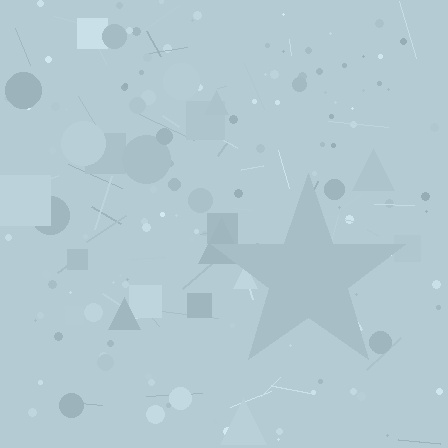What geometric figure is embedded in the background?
A star is embedded in the background.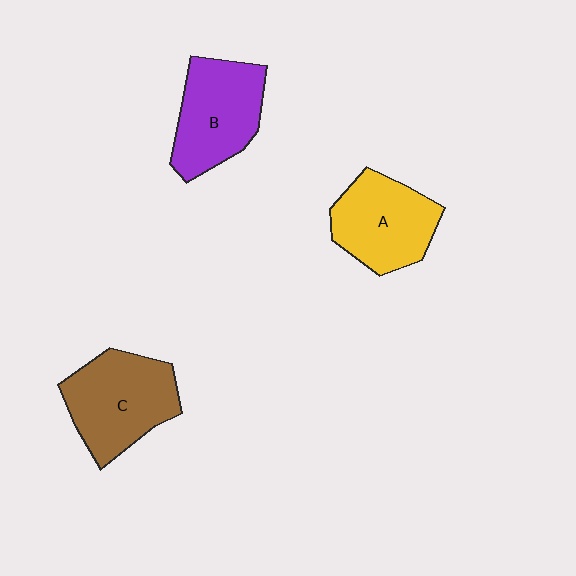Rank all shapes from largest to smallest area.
From largest to smallest: C (brown), B (purple), A (yellow).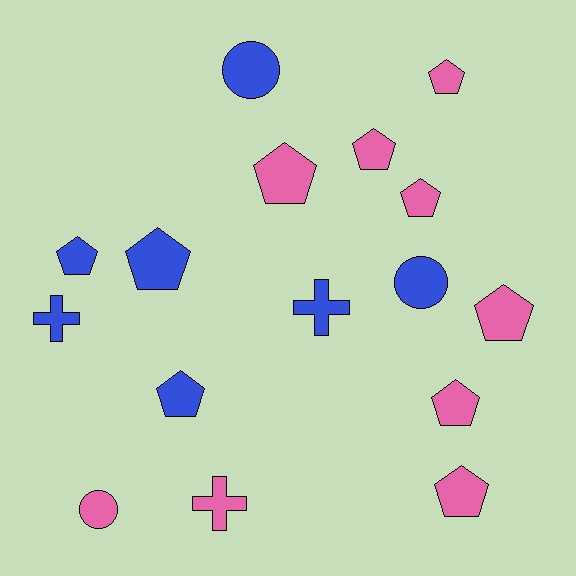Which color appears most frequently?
Pink, with 9 objects.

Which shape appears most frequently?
Pentagon, with 10 objects.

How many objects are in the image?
There are 16 objects.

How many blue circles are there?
There are 2 blue circles.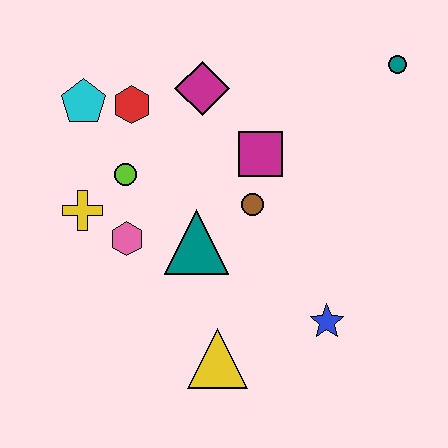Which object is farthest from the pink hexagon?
The teal circle is farthest from the pink hexagon.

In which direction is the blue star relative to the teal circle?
The blue star is below the teal circle.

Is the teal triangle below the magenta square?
Yes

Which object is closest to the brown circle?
The magenta square is closest to the brown circle.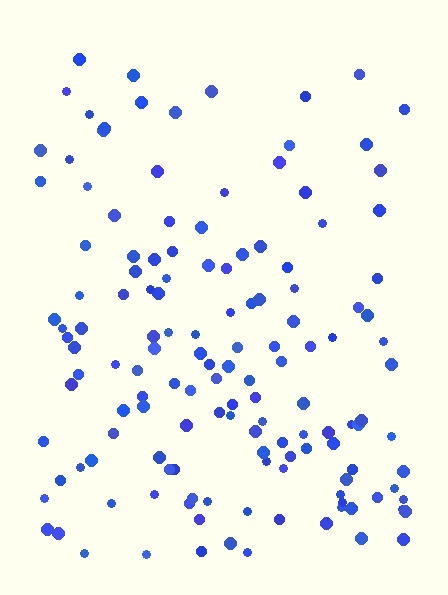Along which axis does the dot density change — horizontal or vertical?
Vertical.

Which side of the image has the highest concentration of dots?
The bottom.